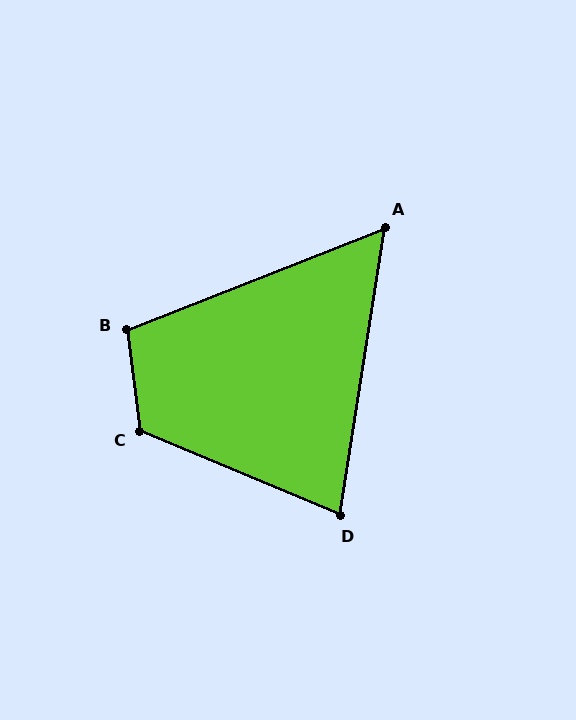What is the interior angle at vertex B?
Approximately 104 degrees (obtuse).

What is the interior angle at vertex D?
Approximately 76 degrees (acute).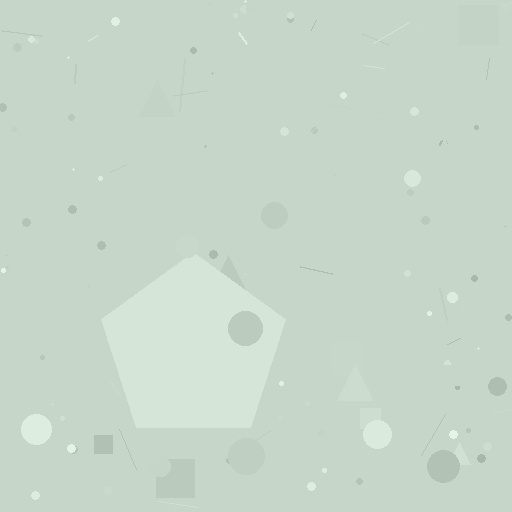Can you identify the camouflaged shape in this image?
The camouflaged shape is a pentagon.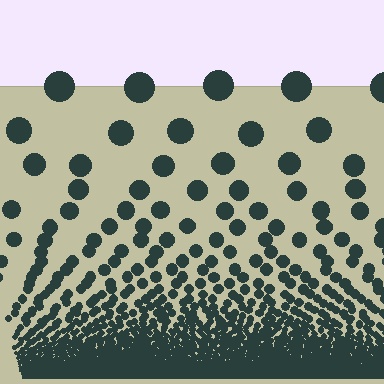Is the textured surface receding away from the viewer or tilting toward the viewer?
The surface appears to tilt toward the viewer. Texture elements get larger and sparser toward the top.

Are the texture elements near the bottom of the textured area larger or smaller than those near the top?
Smaller. The gradient is inverted — elements near the bottom are smaller and denser.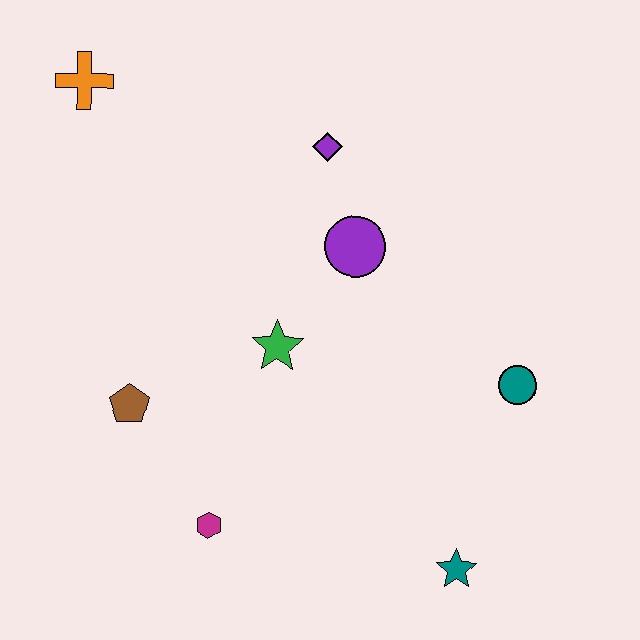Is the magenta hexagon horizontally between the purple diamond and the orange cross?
Yes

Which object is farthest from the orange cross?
The teal star is farthest from the orange cross.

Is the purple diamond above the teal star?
Yes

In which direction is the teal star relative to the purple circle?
The teal star is below the purple circle.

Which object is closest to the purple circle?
The purple diamond is closest to the purple circle.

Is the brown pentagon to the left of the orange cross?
No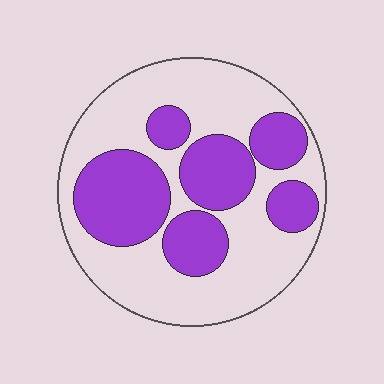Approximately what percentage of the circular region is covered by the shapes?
Approximately 40%.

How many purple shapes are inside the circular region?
6.